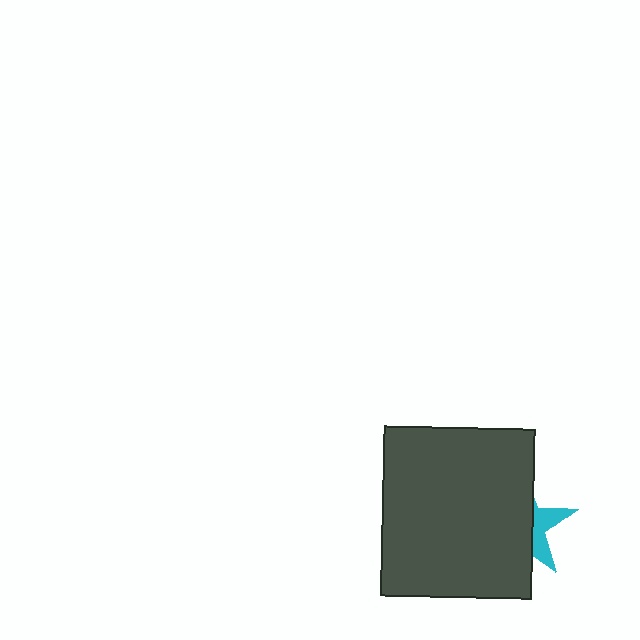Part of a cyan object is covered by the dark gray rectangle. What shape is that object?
It is a star.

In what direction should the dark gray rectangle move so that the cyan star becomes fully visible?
The dark gray rectangle should move left. That is the shortest direction to clear the overlap and leave the cyan star fully visible.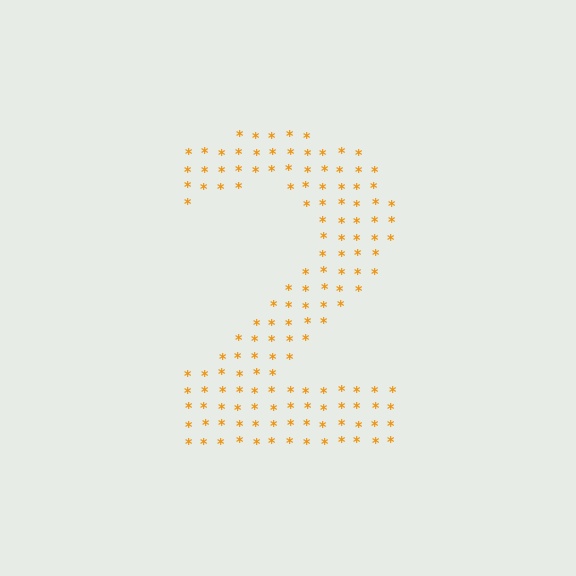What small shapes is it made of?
It is made of small asterisks.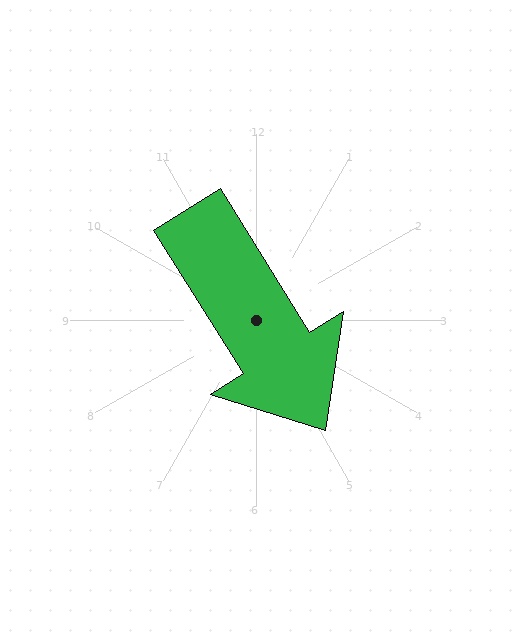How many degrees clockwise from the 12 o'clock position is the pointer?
Approximately 148 degrees.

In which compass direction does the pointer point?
Southeast.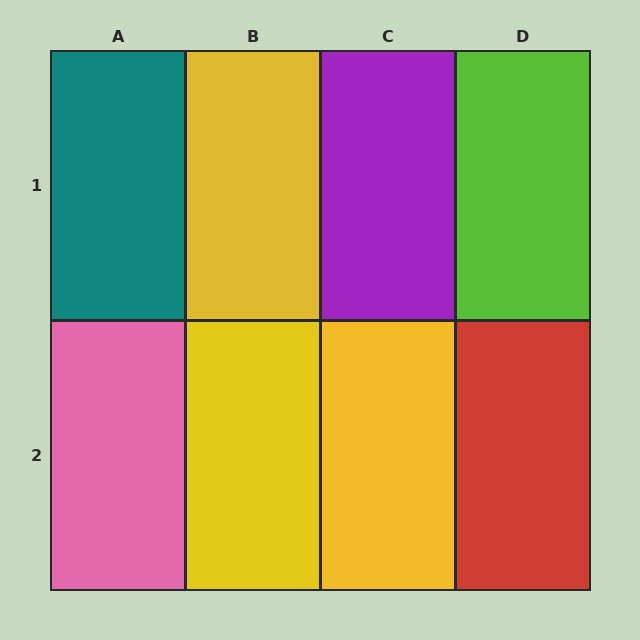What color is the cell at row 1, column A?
Teal.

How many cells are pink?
1 cell is pink.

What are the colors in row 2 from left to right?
Pink, yellow, yellow, red.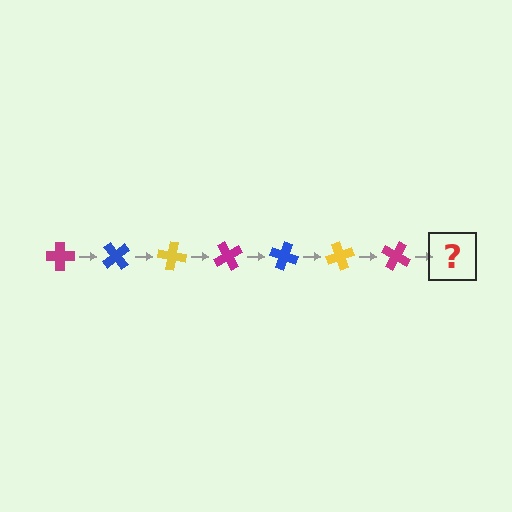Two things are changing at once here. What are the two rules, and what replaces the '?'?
The two rules are that it rotates 50 degrees each step and the color cycles through magenta, blue, and yellow. The '?' should be a blue cross, rotated 350 degrees from the start.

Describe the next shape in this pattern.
It should be a blue cross, rotated 350 degrees from the start.